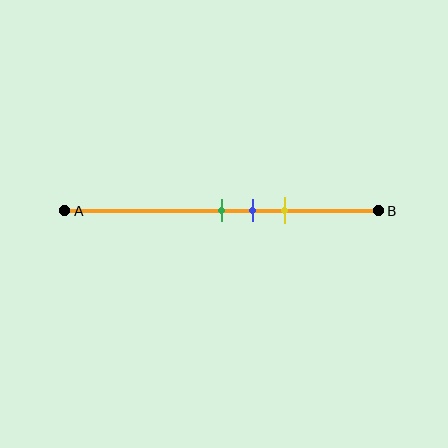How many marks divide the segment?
There are 3 marks dividing the segment.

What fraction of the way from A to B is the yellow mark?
The yellow mark is approximately 70% (0.7) of the way from A to B.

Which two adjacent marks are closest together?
The green and blue marks are the closest adjacent pair.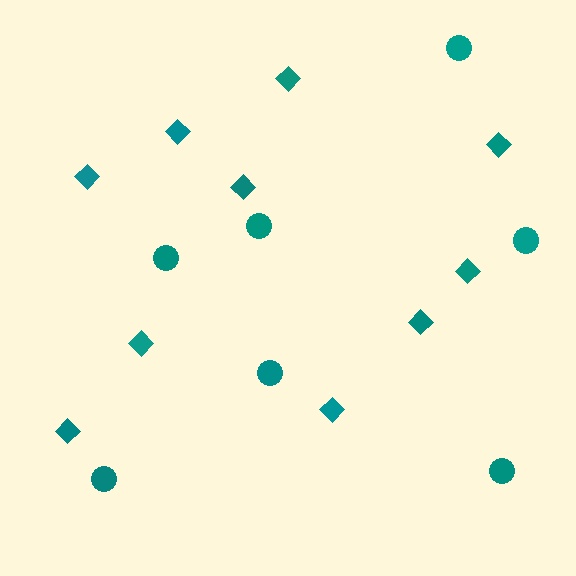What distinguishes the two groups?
There are 2 groups: one group of circles (7) and one group of diamonds (10).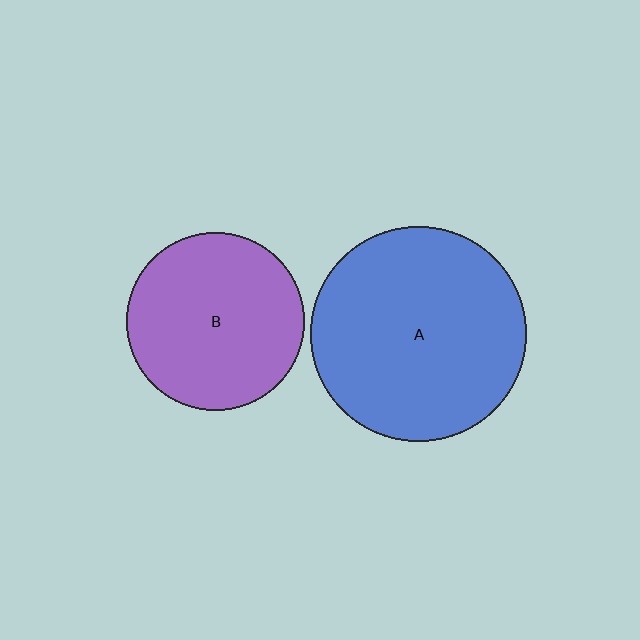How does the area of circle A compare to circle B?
Approximately 1.5 times.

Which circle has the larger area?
Circle A (blue).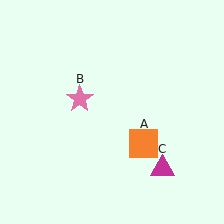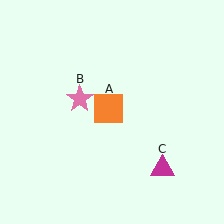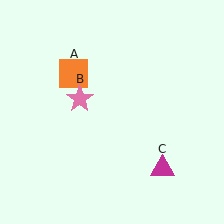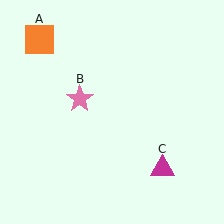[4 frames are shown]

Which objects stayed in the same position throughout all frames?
Pink star (object B) and magenta triangle (object C) remained stationary.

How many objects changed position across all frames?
1 object changed position: orange square (object A).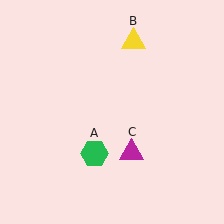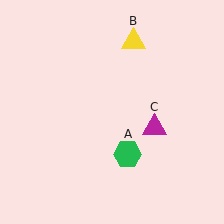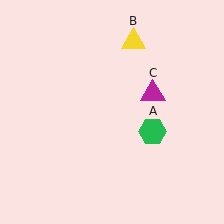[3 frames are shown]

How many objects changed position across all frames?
2 objects changed position: green hexagon (object A), magenta triangle (object C).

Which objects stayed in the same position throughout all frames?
Yellow triangle (object B) remained stationary.